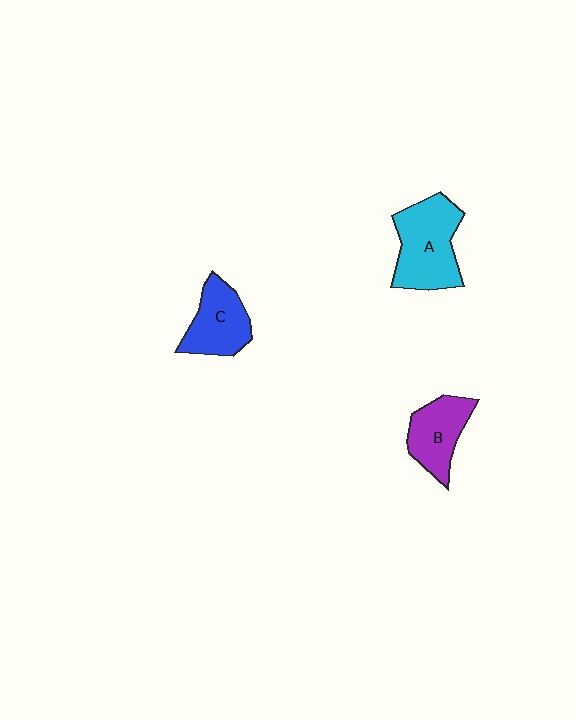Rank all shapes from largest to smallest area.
From largest to smallest: A (cyan), C (blue), B (purple).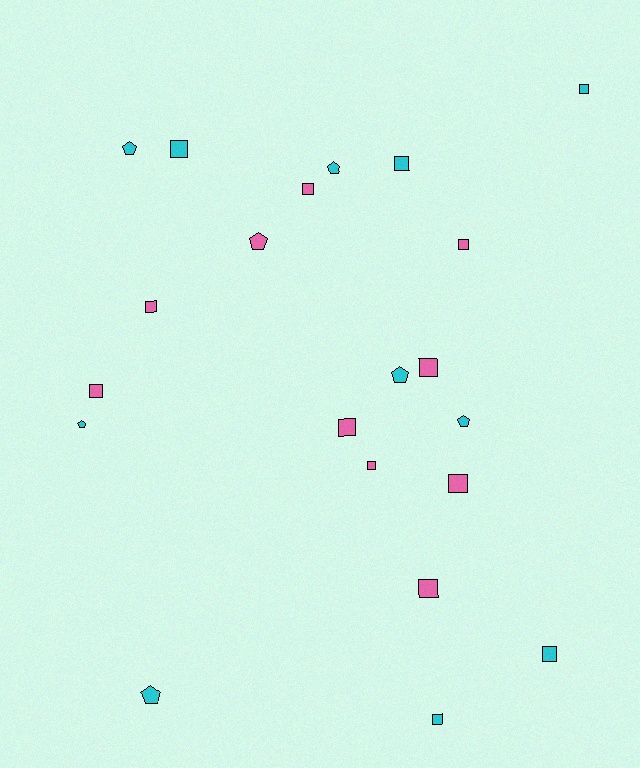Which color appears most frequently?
Cyan, with 11 objects.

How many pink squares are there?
There are 9 pink squares.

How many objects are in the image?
There are 21 objects.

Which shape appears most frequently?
Square, with 14 objects.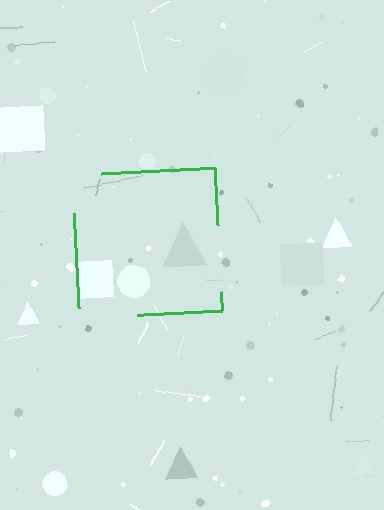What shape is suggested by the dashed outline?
The dashed outline suggests a square.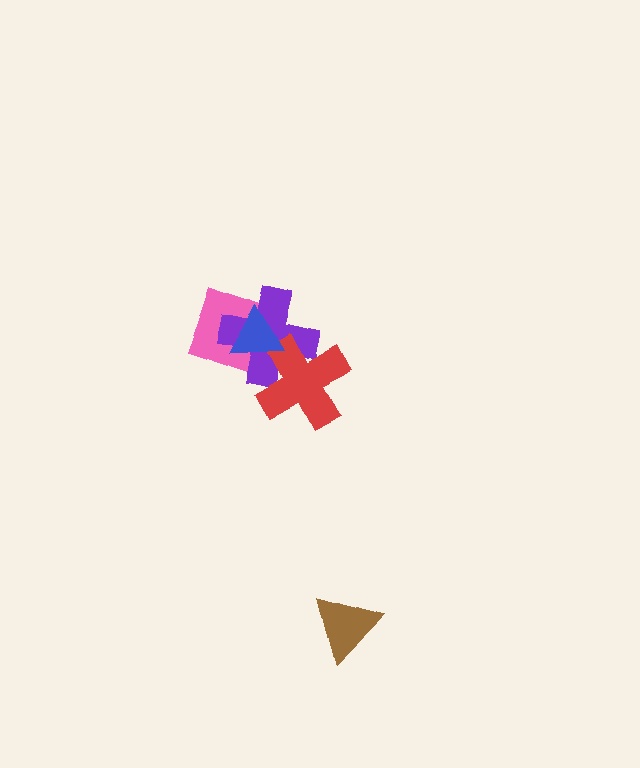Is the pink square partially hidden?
Yes, it is partially covered by another shape.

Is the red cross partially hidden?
Yes, it is partially covered by another shape.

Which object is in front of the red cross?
The blue triangle is in front of the red cross.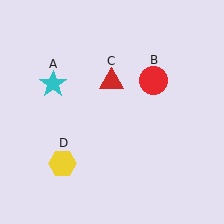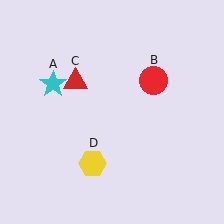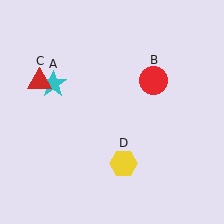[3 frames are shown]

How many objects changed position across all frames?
2 objects changed position: red triangle (object C), yellow hexagon (object D).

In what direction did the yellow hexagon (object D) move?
The yellow hexagon (object D) moved right.